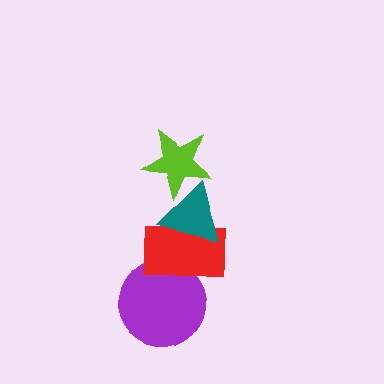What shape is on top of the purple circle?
The red rectangle is on top of the purple circle.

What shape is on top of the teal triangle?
The lime star is on top of the teal triangle.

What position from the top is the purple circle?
The purple circle is 4th from the top.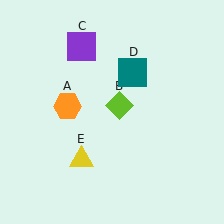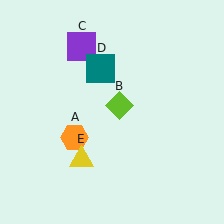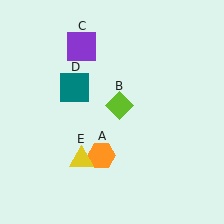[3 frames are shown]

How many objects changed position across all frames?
2 objects changed position: orange hexagon (object A), teal square (object D).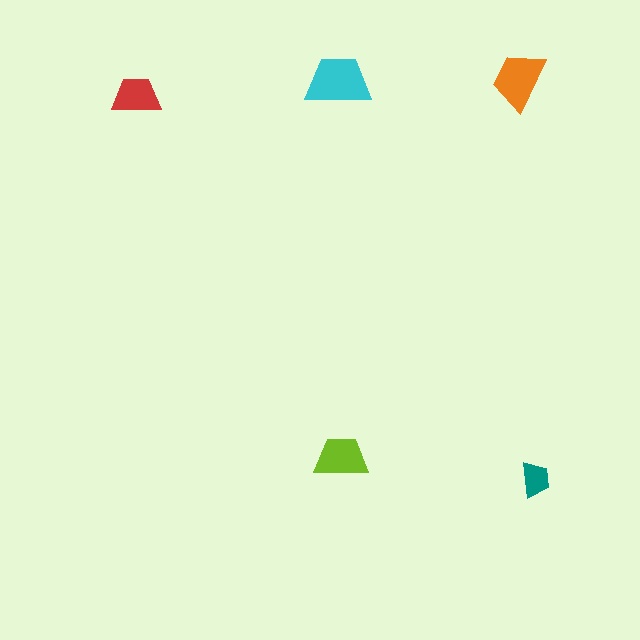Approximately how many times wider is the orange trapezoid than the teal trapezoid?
About 1.5 times wider.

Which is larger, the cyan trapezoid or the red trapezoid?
The cyan one.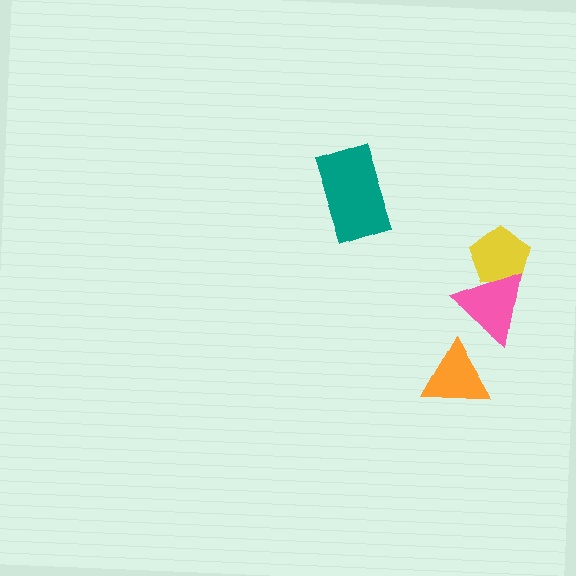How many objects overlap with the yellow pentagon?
1 object overlaps with the yellow pentagon.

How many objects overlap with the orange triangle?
0 objects overlap with the orange triangle.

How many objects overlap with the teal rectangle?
0 objects overlap with the teal rectangle.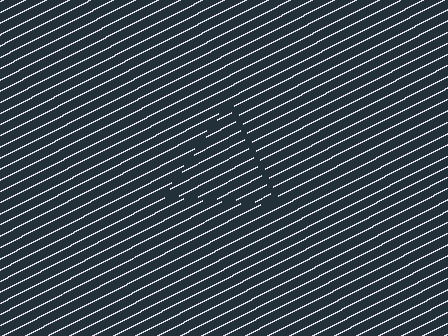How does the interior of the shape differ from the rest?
The interior of the shape contains the same grating, shifted by half a period — the contour is defined by the phase discontinuity where line-ends from the inner and outer gratings abut.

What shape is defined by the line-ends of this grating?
An illusory triangle. The interior of the shape contains the same grating, shifted by half a period — the contour is defined by the phase discontinuity where line-ends from the inner and outer gratings abut.